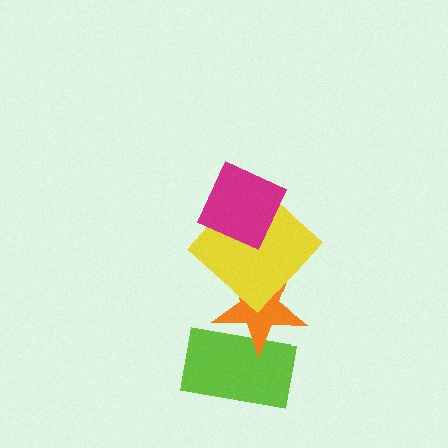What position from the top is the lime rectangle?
The lime rectangle is 4th from the top.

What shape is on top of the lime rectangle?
The orange star is on top of the lime rectangle.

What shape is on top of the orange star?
The yellow diamond is on top of the orange star.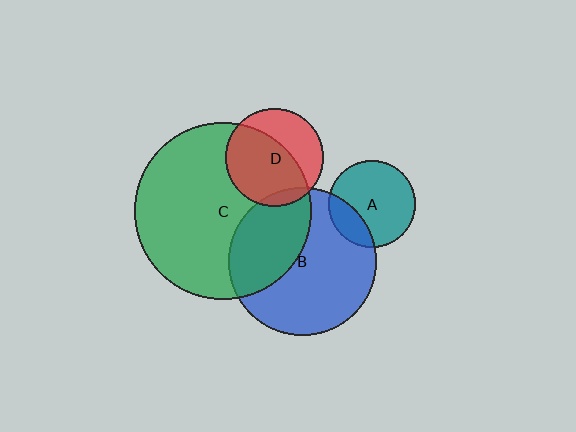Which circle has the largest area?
Circle C (green).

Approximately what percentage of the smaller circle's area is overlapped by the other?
Approximately 10%.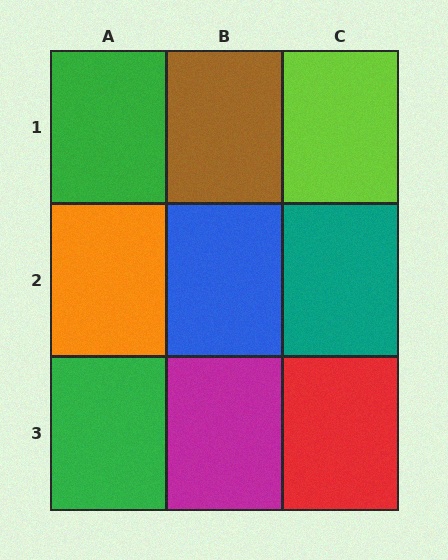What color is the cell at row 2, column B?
Blue.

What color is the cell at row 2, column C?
Teal.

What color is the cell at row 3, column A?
Green.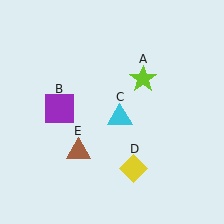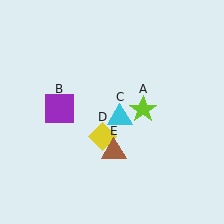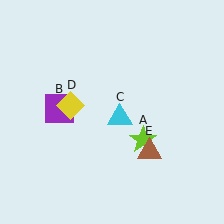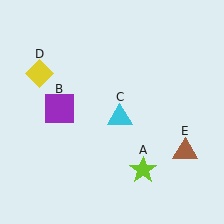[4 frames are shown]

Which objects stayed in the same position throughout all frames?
Purple square (object B) and cyan triangle (object C) remained stationary.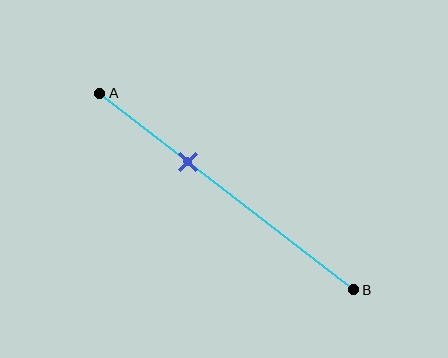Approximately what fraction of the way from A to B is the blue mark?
The blue mark is approximately 35% of the way from A to B.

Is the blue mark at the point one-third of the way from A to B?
Yes, the mark is approximately at the one-third point.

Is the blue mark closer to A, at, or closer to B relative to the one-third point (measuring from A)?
The blue mark is approximately at the one-third point of segment AB.